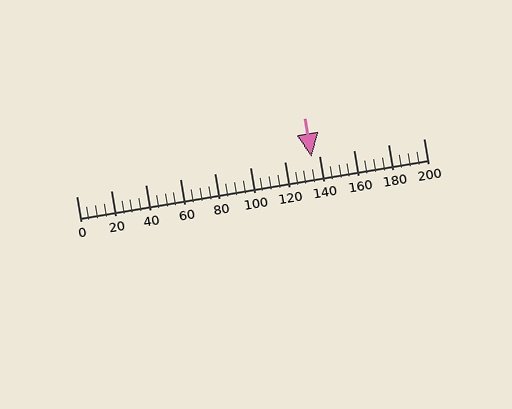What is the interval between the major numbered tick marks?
The major tick marks are spaced 20 units apart.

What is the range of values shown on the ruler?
The ruler shows values from 0 to 200.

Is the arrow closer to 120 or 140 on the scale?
The arrow is closer to 140.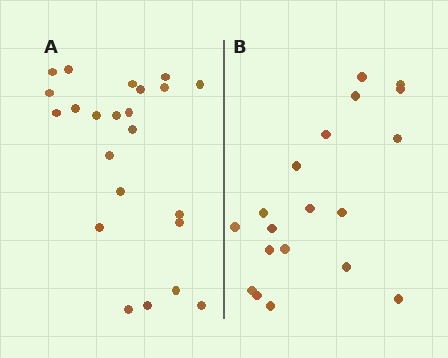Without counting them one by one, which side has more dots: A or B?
Region A (the left region) has more dots.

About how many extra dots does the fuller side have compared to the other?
Region A has about 4 more dots than region B.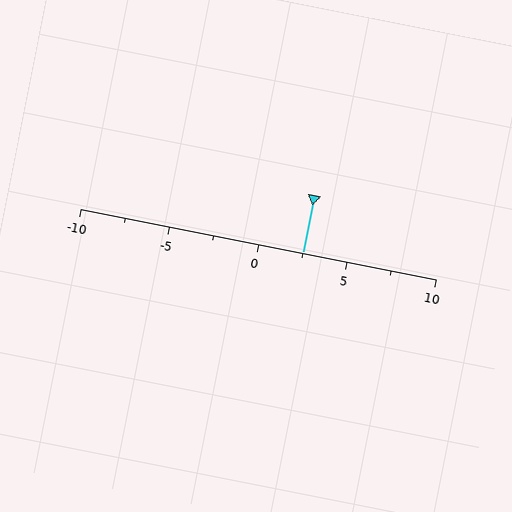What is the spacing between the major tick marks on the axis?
The major ticks are spaced 5 apart.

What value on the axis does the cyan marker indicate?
The marker indicates approximately 2.5.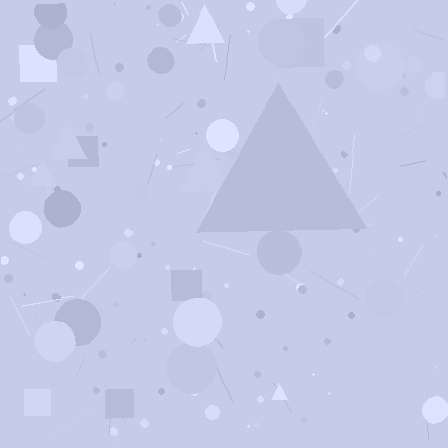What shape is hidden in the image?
A triangle is hidden in the image.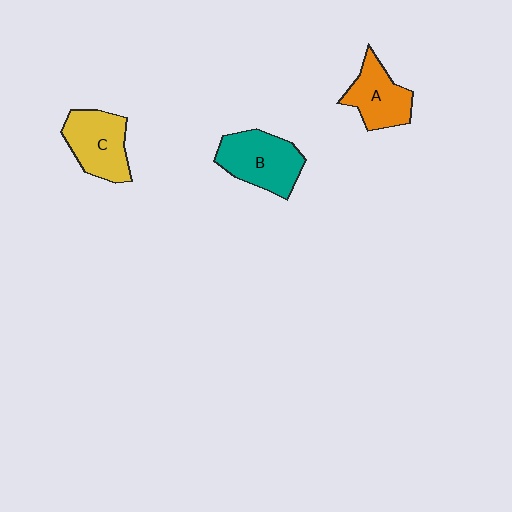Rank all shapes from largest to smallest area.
From largest to smallest: B (teal), C (yellow), A (orange).